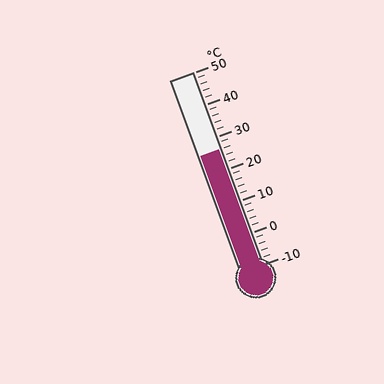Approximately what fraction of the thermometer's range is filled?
The thermometer is filled to approximately 60% of its range.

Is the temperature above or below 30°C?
The temperature is below 30°C.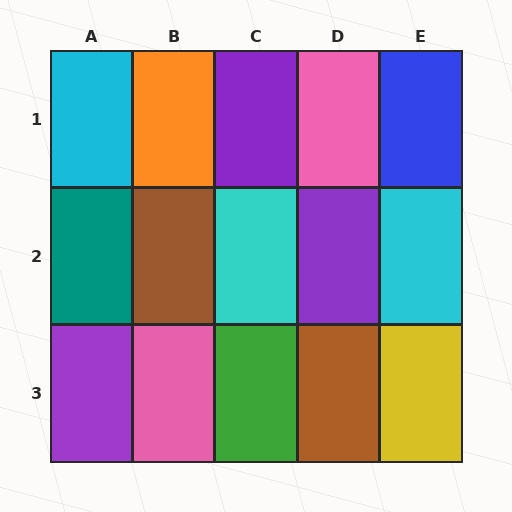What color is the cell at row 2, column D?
Purple.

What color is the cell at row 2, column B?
Brown.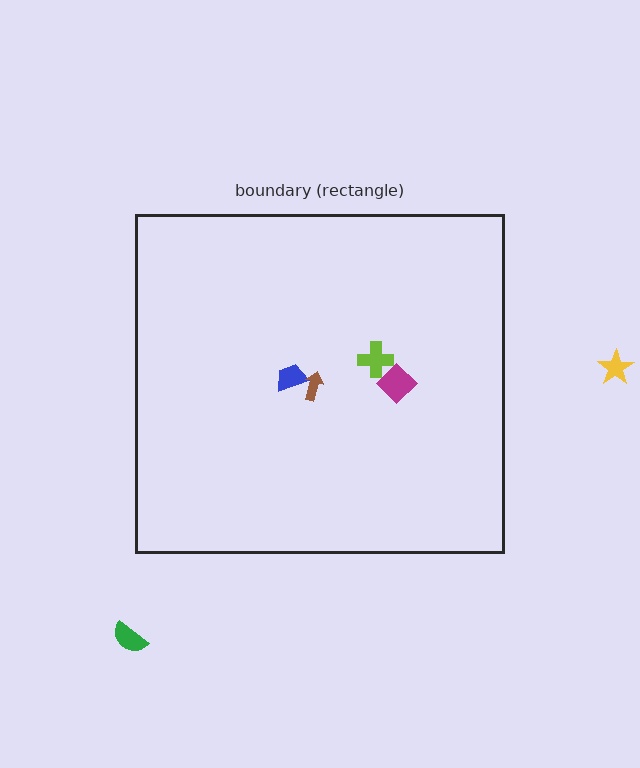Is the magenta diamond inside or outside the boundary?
Inside.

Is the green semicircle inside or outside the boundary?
Outside.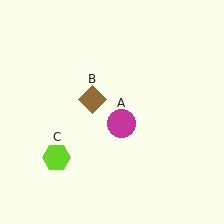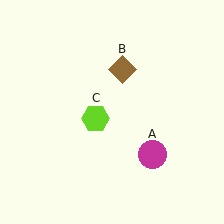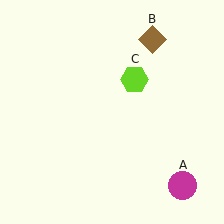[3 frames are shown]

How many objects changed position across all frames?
3 objects changed position: magenta circle (object A), brown diamond (object B), lime hexagon (object C).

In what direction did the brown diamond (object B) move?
The brown diamond (object B) moved up and to the right.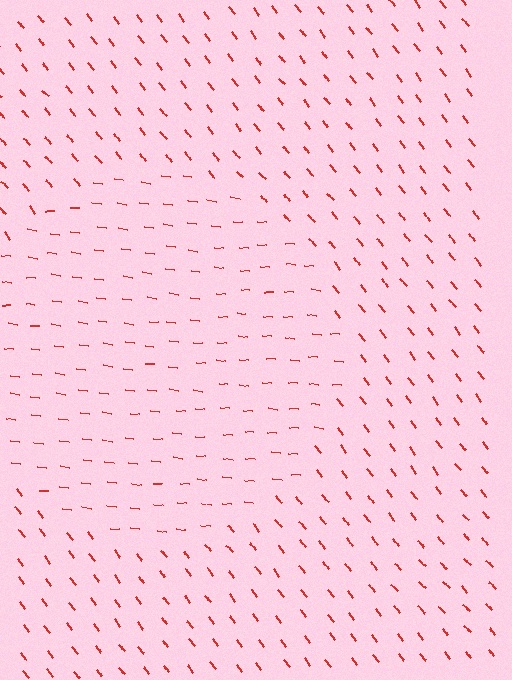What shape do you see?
I see a circle.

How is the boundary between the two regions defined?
The boundary is defined purely by a change in line orientation (approximately 45 degrees difference). All lines are the same color and thickness.